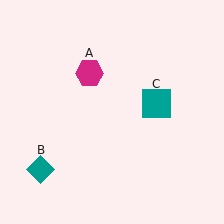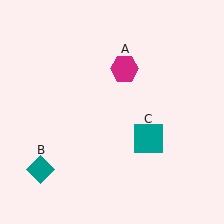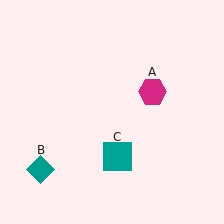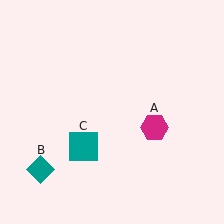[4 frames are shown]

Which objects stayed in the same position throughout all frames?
Teal diamond (object B) remained stationary.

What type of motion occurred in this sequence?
The magenta hexagon (object A), teal square (object C) rotated clockwise around the center of the scene.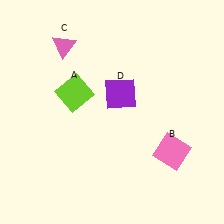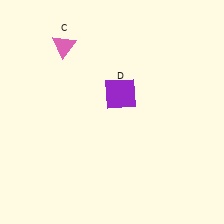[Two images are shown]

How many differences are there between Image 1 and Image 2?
There are 2 differences between the two images.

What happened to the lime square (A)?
The lime square (A) was removed in Image 2. It was in the top-left area of Image 1.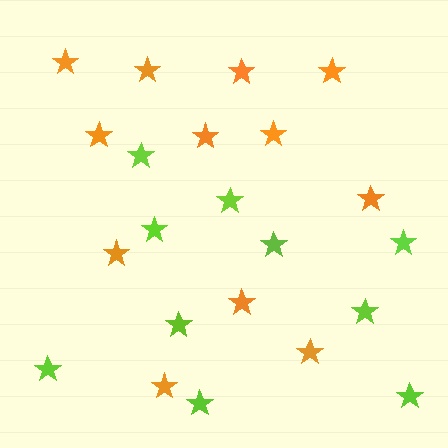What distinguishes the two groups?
There are 2 groups: one group of orange stars (12) and one group of lime stars (10).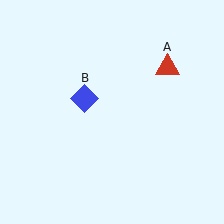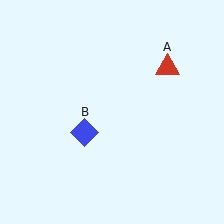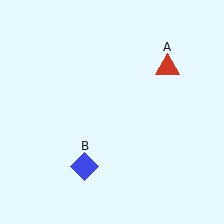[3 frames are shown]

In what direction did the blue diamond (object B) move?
The blue diamond (object B) moved down.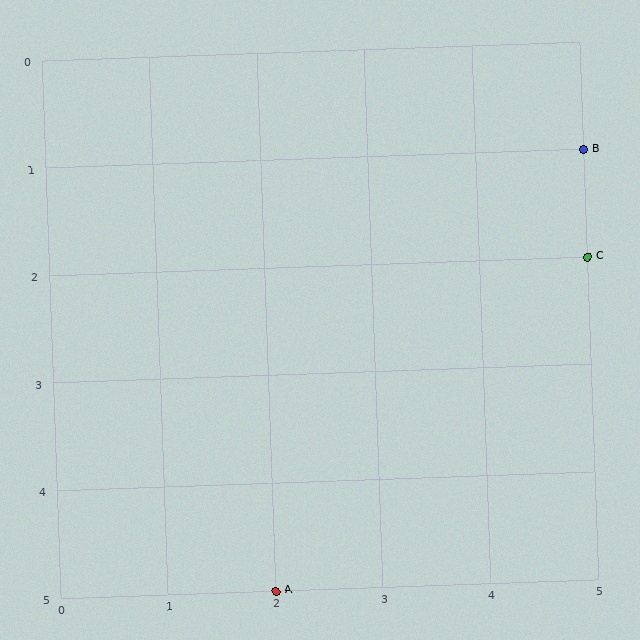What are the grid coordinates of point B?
Point B is at grid coordinates (5, 1).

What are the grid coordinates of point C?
Point C is at grid coordinates (5, 2).